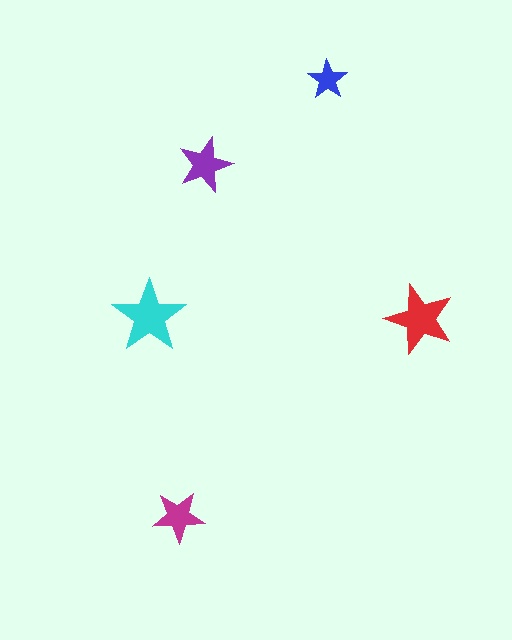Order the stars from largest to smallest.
the cyan one, the red one, the purple one, the magenta one, the blue one.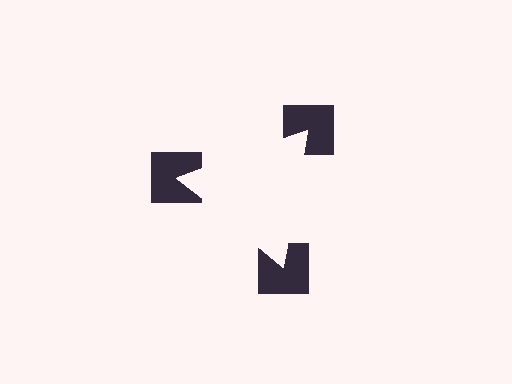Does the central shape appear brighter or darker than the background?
It typically appears slightly brighter than the background, even though no actual brightness change is drawn.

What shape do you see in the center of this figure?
An illusory triangle — its edges are inferred from the aligned wedge cuts in the notched squares, not physically drawn.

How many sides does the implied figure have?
3 sides.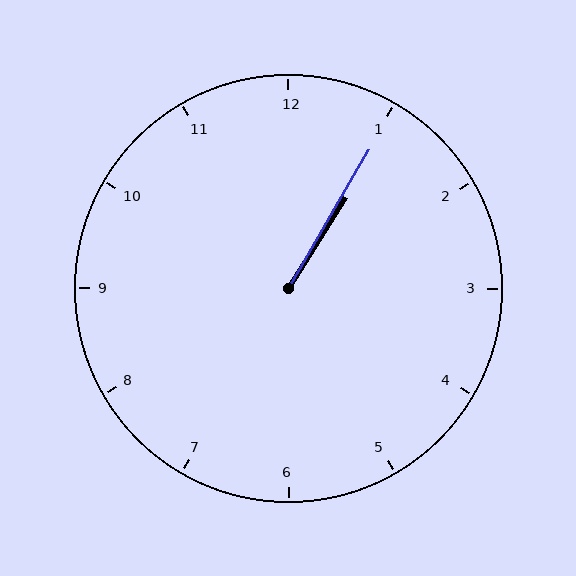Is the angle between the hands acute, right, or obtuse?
It is acute.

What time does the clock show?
1:05.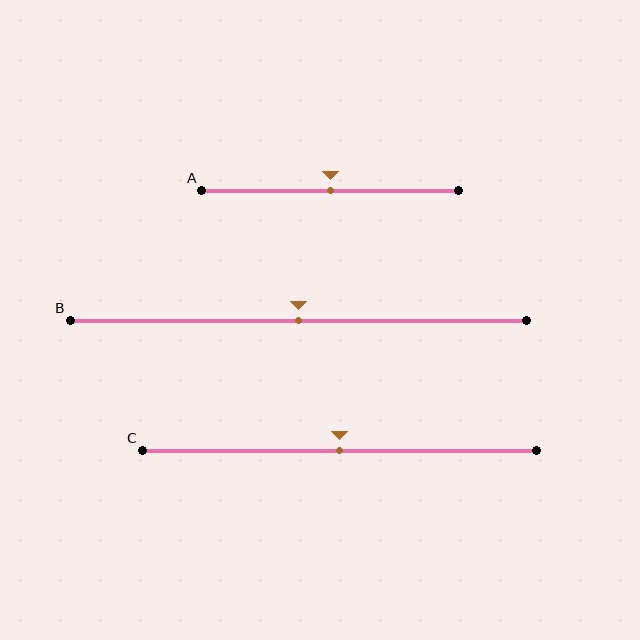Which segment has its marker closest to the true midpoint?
Segment A has its marker closest to the true midpoint.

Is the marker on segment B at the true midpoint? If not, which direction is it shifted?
Yes, the marker on segment B is at the true midpoint.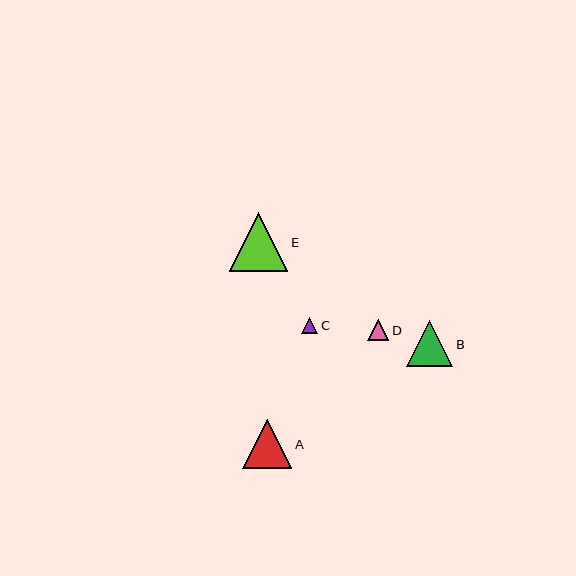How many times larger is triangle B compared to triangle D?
Triangle B is approximately 2.2 times the size of triangle D.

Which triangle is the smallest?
Triangle C is the smallest with a size of approximately 16 pixels.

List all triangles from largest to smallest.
From largest to smallest: E, A, B, D, C.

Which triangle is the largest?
Triangle E is the largest with a size of approximately 59 pixels.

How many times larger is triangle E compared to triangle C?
Triangle E is approximately 3.7 times the size of triangle C.